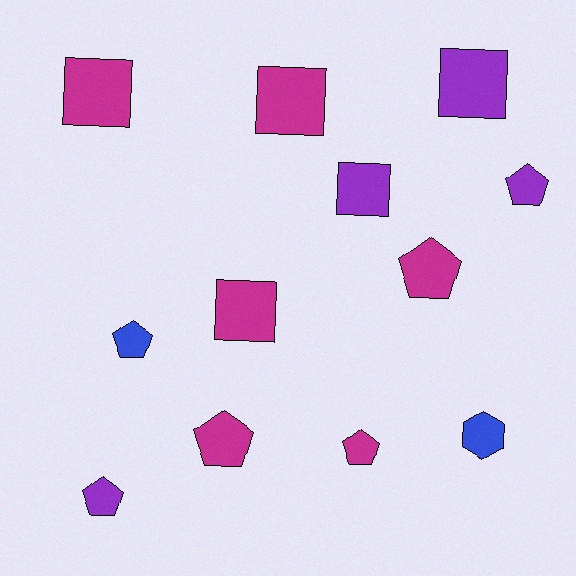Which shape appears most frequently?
Pentagon, with 6 objects.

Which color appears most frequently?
Magenta, with 6 objects.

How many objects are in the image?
There are 12 objects.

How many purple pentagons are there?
There are 2 purple pentagons.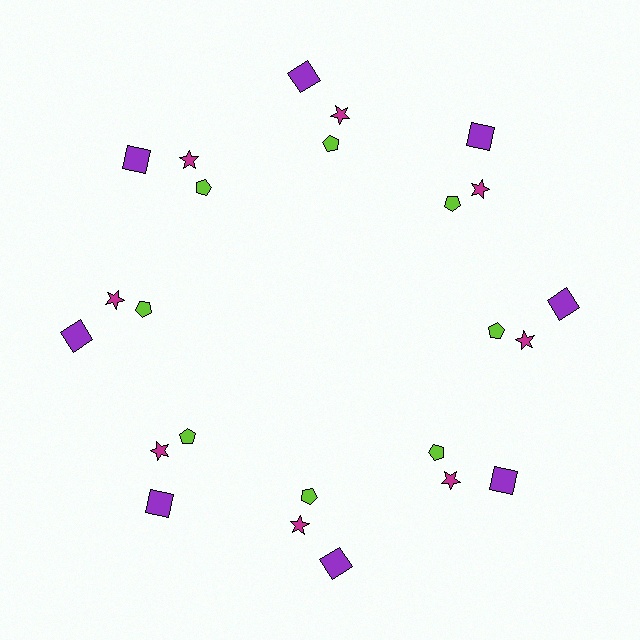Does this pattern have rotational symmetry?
Yes, this pattern has 8-fold rotational symmetry. It looks the same after rotating 45 degrees around the center.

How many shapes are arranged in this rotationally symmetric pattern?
There are 24 shapes, arranged in 8 groups of 3.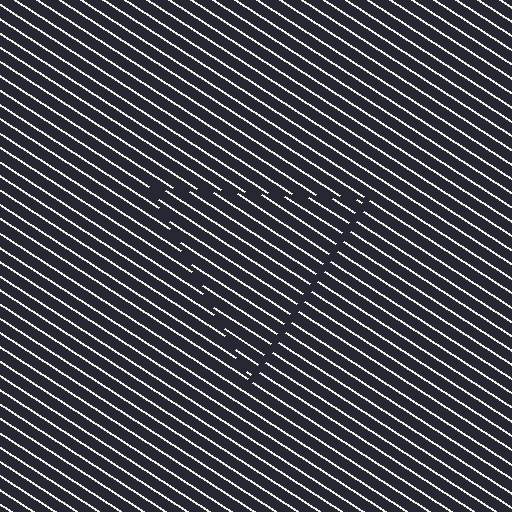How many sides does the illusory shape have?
3 sides — the line-ends trace a triangle.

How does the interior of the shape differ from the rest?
The interior of the shape contains the same grating, shifted by half a period — the contour is defined by the phase discontinuity where line-ends from the inner and outer gratings abut.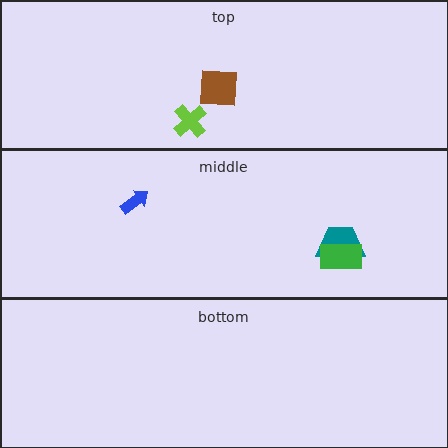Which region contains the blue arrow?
The middle region.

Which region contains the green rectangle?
The middle region.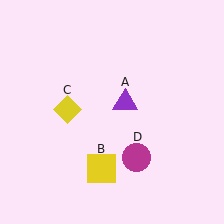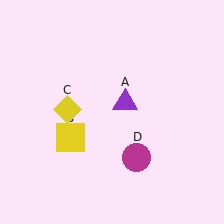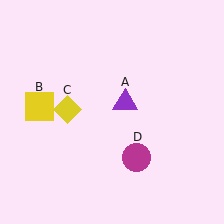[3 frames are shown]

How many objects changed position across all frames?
1 object changed position: yellow square (object B).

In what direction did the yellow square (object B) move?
The yellow square (object B) moved up and to the left.